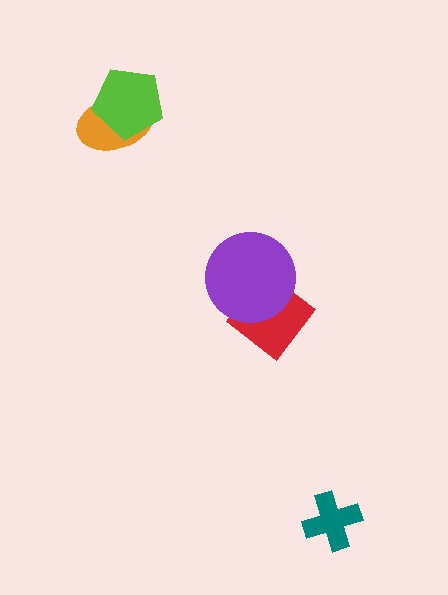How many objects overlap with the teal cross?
0 objects overlap with the teal cross.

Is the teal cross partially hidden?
No, no other shape covers it.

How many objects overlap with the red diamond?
1 object overlaps with the red diamond.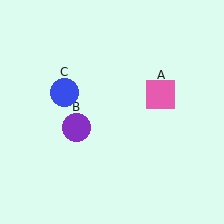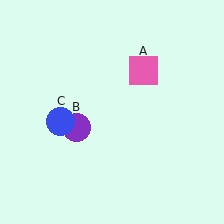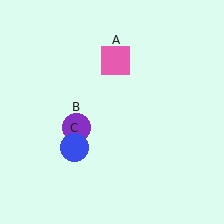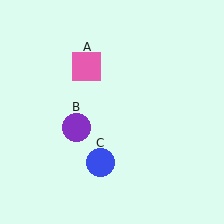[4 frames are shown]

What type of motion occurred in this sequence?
The pink square (object A), blue circle (object C) rotated counterclockwise around the center of the scene.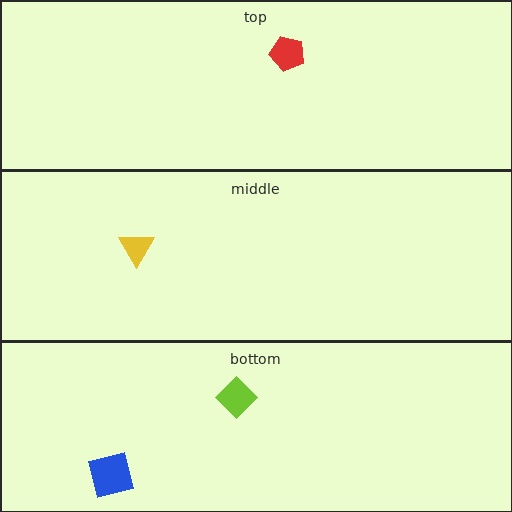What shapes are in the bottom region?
The blue square, the lime diamond.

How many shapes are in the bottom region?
2.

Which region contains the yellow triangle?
The middle region.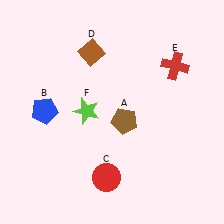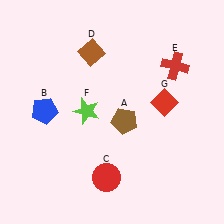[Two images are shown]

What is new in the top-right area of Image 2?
A red diamond (G) was added in the top-right area of Image 2.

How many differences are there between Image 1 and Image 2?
There is 1 difference between the two images.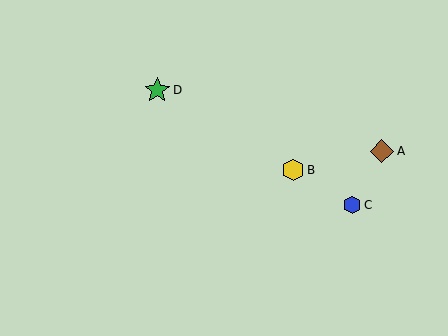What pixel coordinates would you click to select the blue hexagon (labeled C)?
Click at (352, 205) to select the blue hexagon C.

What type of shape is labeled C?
Shape C is a blue hexagon.